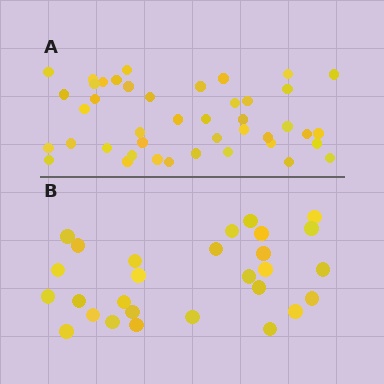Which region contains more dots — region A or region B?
Region A (the top region) has more dots.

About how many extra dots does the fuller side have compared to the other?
Region A has approximately 15 more dots than region B.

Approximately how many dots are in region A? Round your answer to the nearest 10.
About 40 dots. (The exact count is 43, which rounds to 40.)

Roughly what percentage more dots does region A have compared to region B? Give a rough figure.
About 55% more.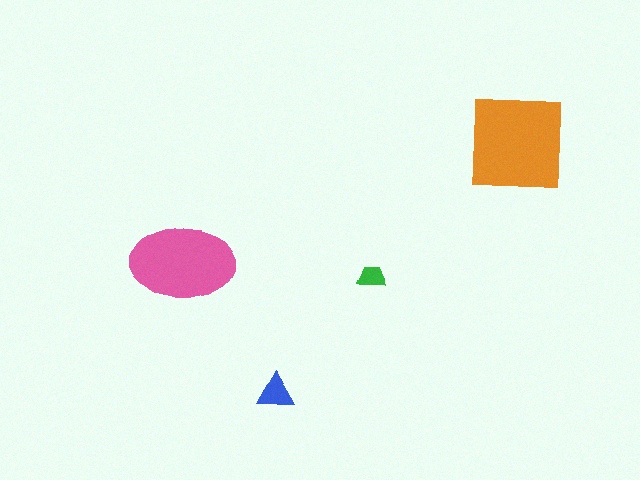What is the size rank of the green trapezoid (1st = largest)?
4th.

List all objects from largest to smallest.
The orange square, the pink ellipse, the blue triangle, the green trapezoid.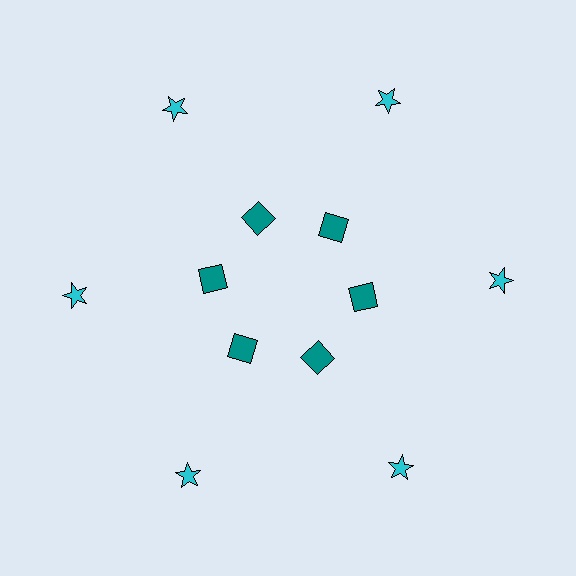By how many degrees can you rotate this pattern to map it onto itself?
The pattern maps onto itself every 60 degrees of rotation.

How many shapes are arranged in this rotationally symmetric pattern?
There are 12 shapes, arranged in 6 groups of 2.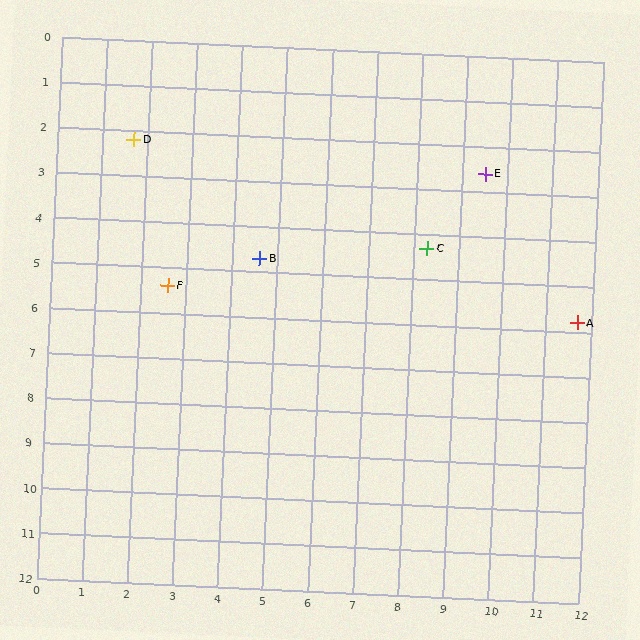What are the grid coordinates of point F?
Point F is at approximately (2.6, 5.4).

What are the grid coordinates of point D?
Point D is at approximately (1.7, 2.2).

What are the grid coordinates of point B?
Point B is at approximately (4.6, 4.7).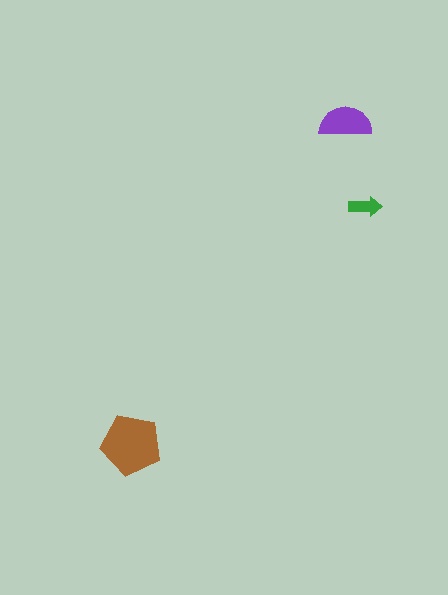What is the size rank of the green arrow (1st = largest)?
3rd.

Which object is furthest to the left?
The brown pentagon is leftmost.